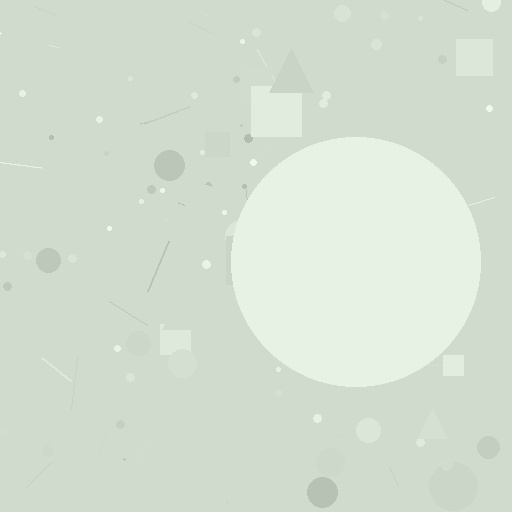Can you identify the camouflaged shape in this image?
The camouflaged shape is a circle.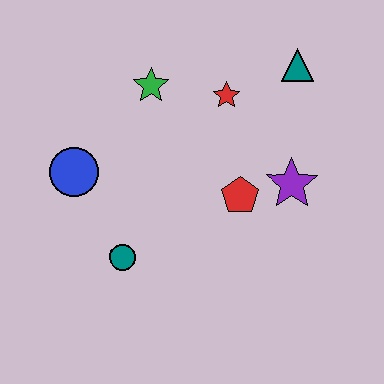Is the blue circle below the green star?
Yes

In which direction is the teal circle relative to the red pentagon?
The teal circle is to the left of the red pentagon.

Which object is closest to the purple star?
The red pentagon is closest to the purple star.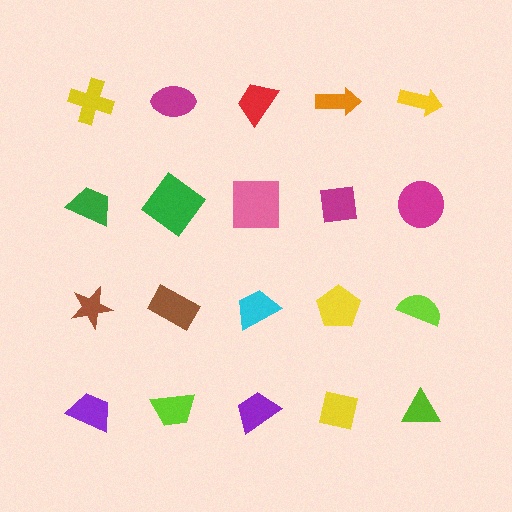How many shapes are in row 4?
5 shapes.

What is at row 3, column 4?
A yellow pentagon.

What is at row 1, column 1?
A yellow cross.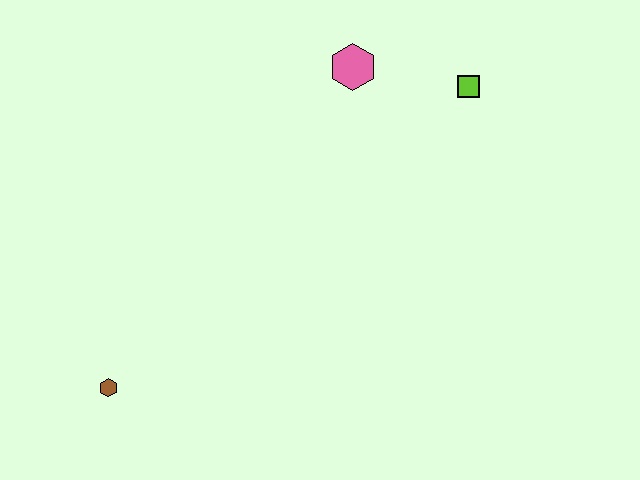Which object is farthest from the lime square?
The brown hexagon is farthest from the lime square.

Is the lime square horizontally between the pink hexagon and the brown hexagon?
No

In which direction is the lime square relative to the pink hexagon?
The lime square is to the right of the pink hexagon.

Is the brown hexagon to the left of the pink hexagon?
Yes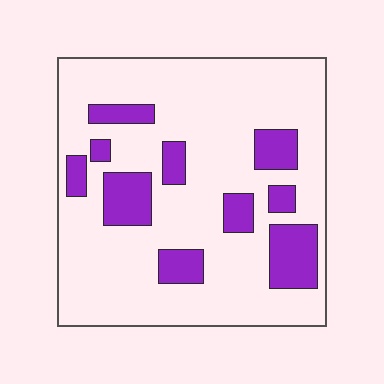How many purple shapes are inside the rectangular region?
10.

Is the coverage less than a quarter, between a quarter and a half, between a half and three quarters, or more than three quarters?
Less than a quarter.